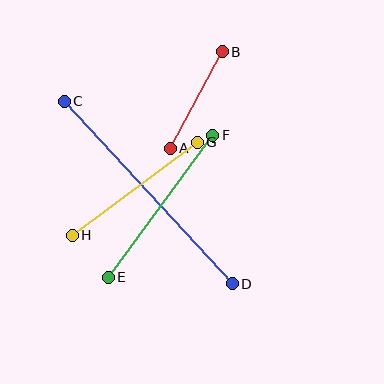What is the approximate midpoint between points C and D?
The midpoint is at approximately (148, 192) pixels.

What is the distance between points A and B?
The distance is approximately 110 pixels.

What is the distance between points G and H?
The distance is approximately 156 pixels.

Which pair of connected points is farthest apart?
Points C and D are farthest apart.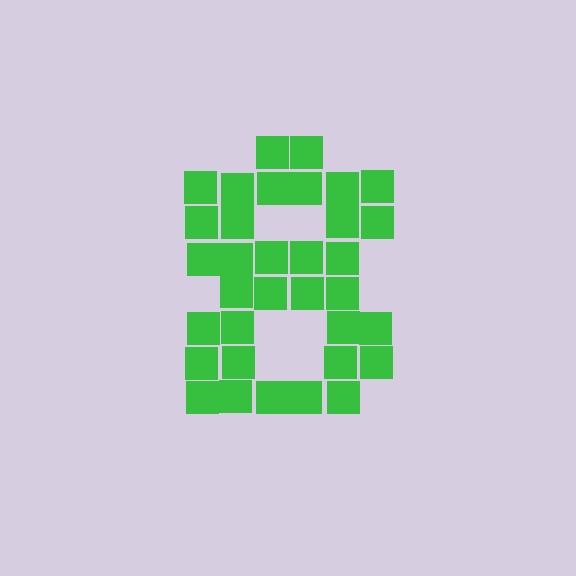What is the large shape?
The large shape is the digit 8.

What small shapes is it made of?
It is made of small squares.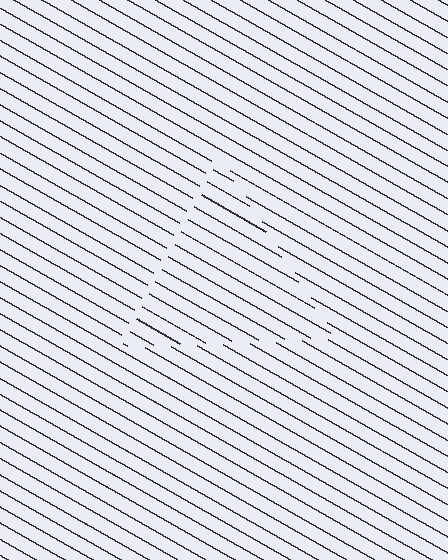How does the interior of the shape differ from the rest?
The interior of the shape contains the same grating, shifted by half a period — the contour is defined by the phase discontinuity where line-ends from the inner and outer gratings abut.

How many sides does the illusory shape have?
3 sides — the line-ends trace a triangle.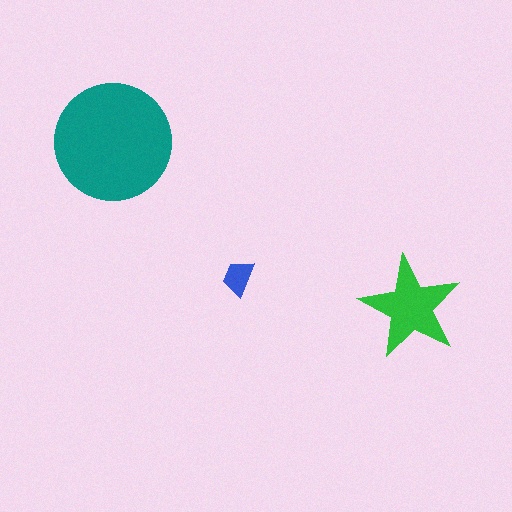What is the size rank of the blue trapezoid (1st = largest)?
3rd.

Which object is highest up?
The teal circle is topmost.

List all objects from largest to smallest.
The teal circle, the green star, the blue trapezoid.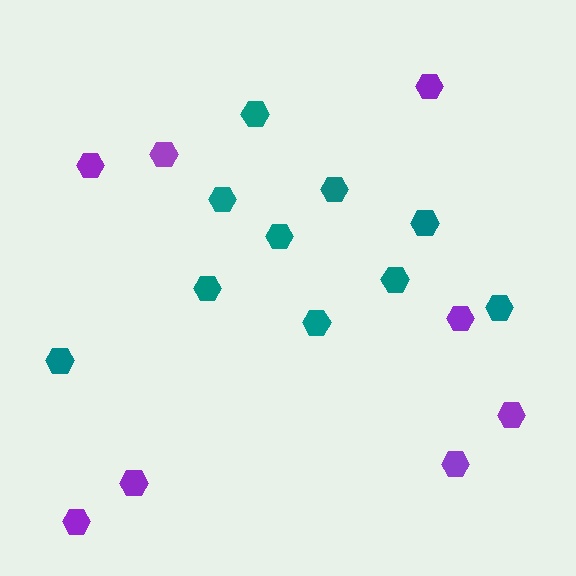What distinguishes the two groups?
There are 2 groups: one group of teal hexagons (10) and one group of purple hexagons (8).